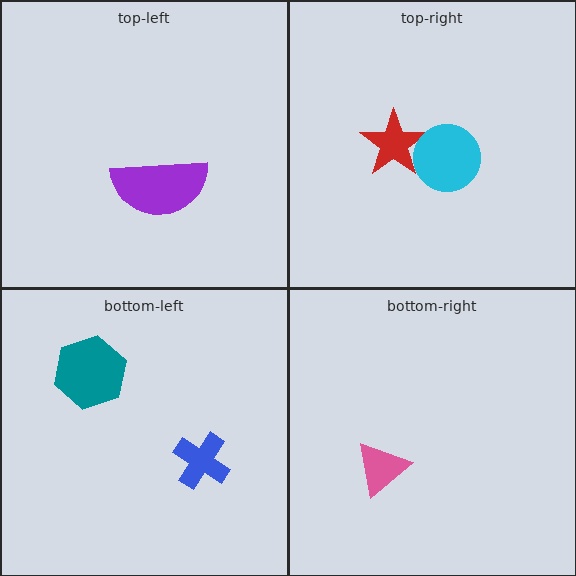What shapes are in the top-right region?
The red star, the cyan circle.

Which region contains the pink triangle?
The bottom-right region.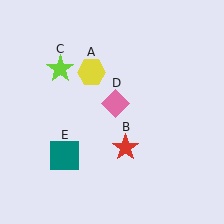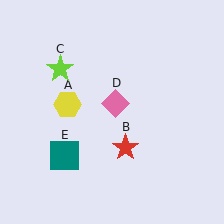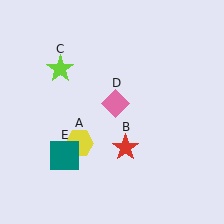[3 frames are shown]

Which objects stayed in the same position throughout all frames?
Red star (object B) and lime star (object C) and pink diamond (object D) and teal square (object E) remained stationary.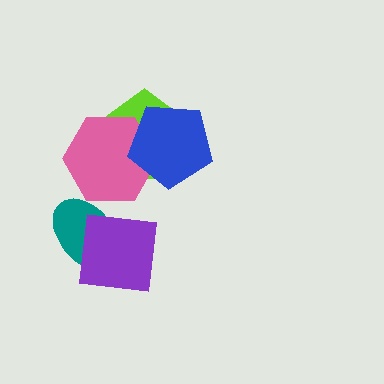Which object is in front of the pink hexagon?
The blue pentagon is in front of the pink hexagon.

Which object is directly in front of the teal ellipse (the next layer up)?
The pink hexagon is directly in front of the teal ellipse.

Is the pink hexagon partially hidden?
Yes, it is partially covered by another shape.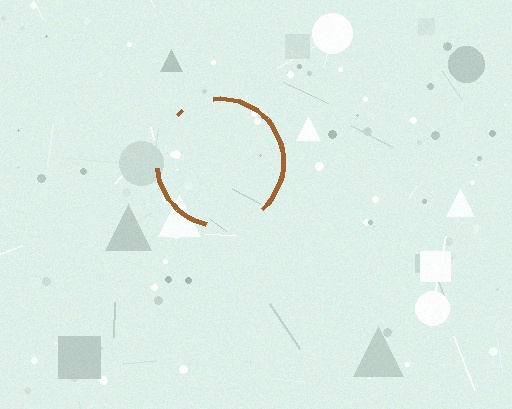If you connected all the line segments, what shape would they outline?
They would outline a circle.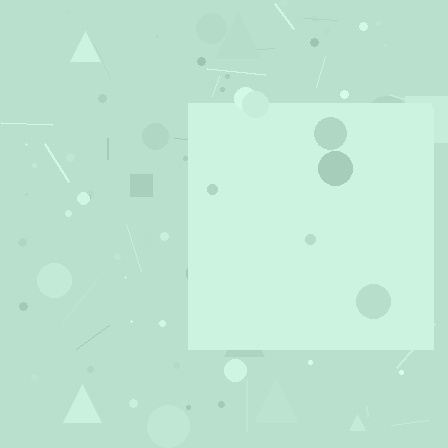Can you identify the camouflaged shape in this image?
The camouflaged shape is a square.